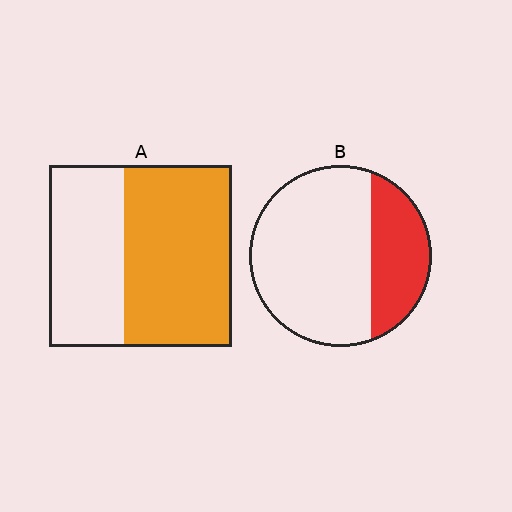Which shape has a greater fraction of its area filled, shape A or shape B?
Shape A.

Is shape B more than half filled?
No.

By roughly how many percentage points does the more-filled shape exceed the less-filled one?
By roughly 30 percentage points (A over B).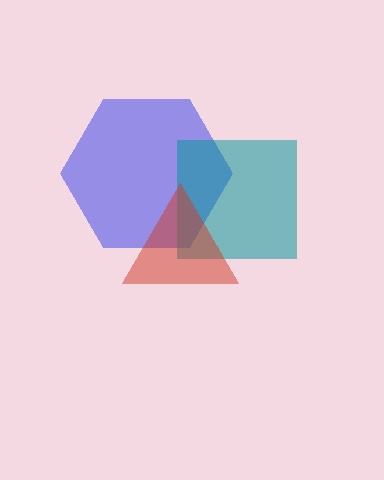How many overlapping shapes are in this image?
There are 3 overlapping shapes in the image.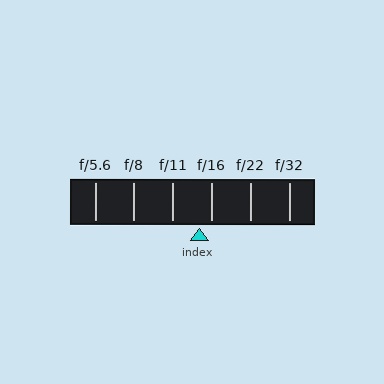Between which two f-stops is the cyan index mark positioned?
The index mark is between f/11 and f/16.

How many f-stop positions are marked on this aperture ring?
There are 6 f-stop positions marked.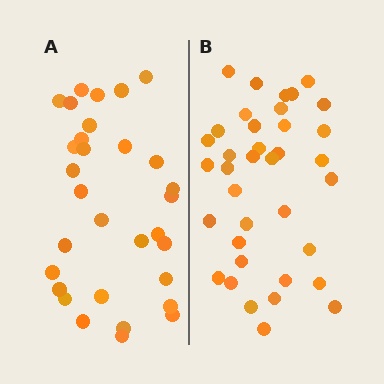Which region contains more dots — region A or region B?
Region B (the right region) has more dots.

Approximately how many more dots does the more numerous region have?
Region B has about 6 more dots than region A.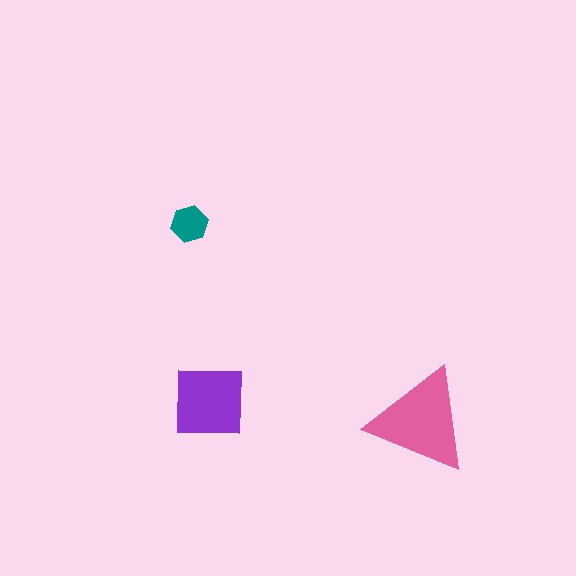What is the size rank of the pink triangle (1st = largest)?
1st.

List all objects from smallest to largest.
The teal hexagon, the purple square, the pink triangle.